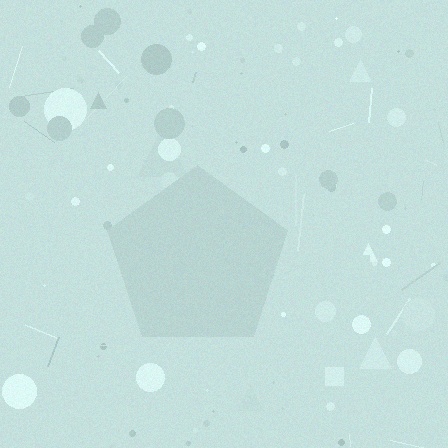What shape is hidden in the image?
A pentagon is hidden in the image.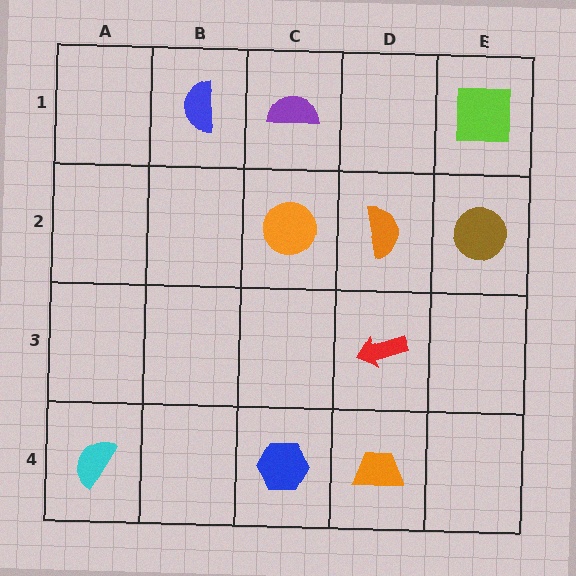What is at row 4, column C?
A blue hexagon.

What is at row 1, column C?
A purple semicircle.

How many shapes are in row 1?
3 shapes.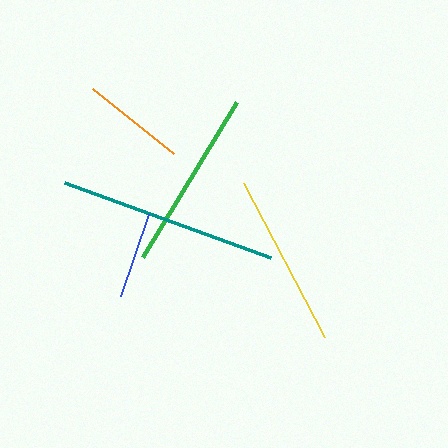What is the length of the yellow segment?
The yellow segment is approximately 174 pixels long.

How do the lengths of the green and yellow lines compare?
The green and yellow lines are approximately the same length.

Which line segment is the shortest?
The blue line is the shortest at approximately 86 pixels.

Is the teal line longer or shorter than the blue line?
The teal line is longer than the blue line.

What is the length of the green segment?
The green segment is approximately 182 pixels long.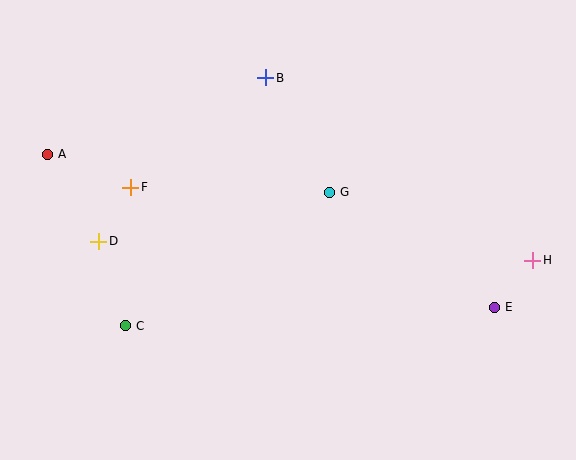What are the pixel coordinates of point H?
Point H is at (533, 260).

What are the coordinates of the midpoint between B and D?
The midpoint between B and D is at (182, 159).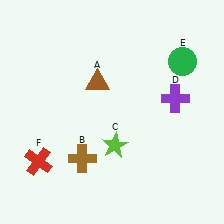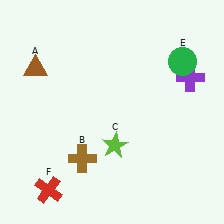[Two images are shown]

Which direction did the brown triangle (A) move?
The brown triangle (A) moved left.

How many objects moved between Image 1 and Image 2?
3 objects moved between the two images.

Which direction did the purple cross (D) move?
The purple cross (D) moved up.